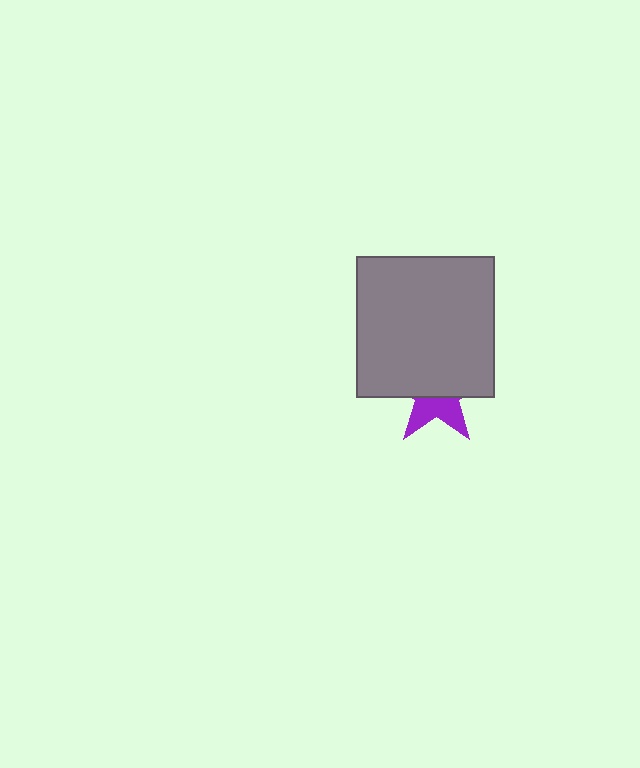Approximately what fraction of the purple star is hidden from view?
Roughly 60% of the purple star is hidden behind the gray rectangle.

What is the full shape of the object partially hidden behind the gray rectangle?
The partially hidden object is a purple star.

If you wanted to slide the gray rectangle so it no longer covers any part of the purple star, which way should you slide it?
Slide it up — that is the most direct way to separate the two shapes.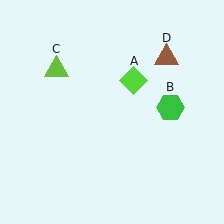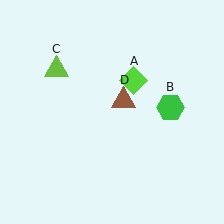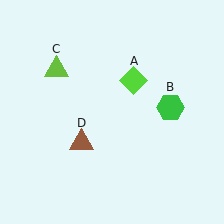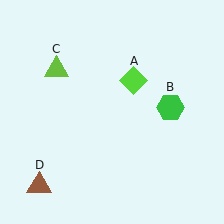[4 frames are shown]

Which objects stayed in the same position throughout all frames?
Lime diamond (object A) and green hexagon (object B) and lime triangle (object C) remained stationary.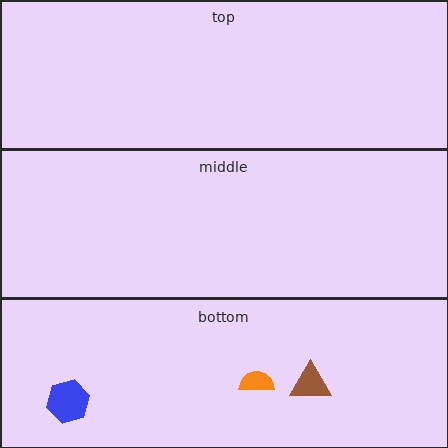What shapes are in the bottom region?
The blue hexagon, the orange semicircle, the brown triangle.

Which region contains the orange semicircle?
The bottom region.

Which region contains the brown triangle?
The bottom region.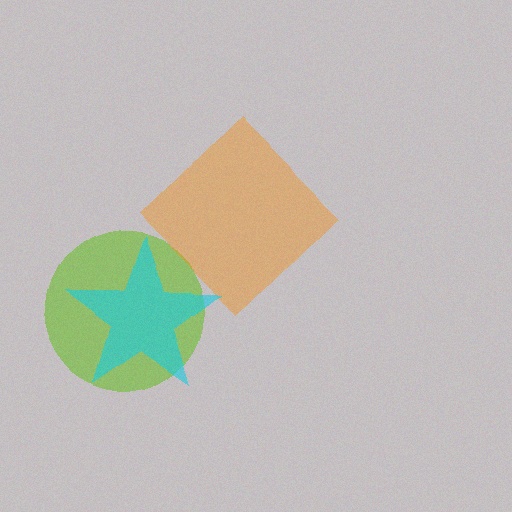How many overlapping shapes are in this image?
There are 3 overlapping shapes in the image.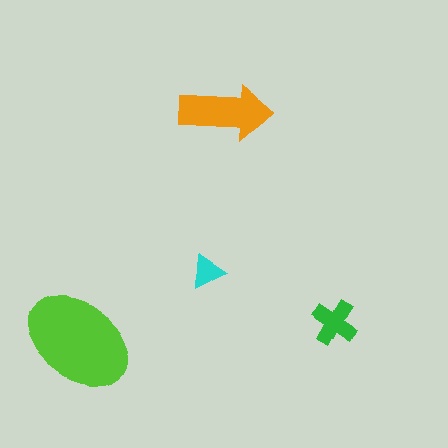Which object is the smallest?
The cyan triangle.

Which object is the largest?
The lime ellipse.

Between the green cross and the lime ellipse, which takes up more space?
The lime ellipse.